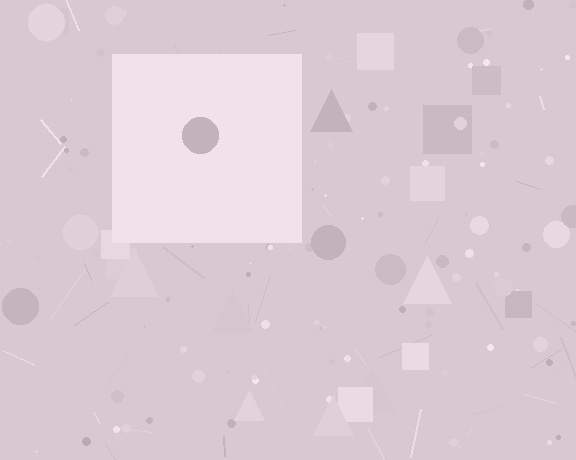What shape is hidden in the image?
A square is hidden in the image.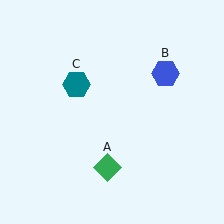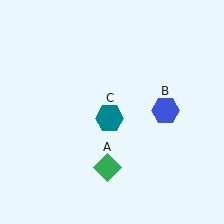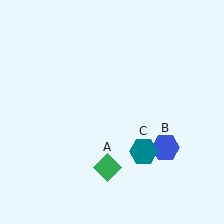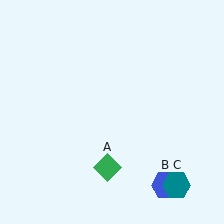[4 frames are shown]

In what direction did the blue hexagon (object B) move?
The blue hexagon (object B) moved down.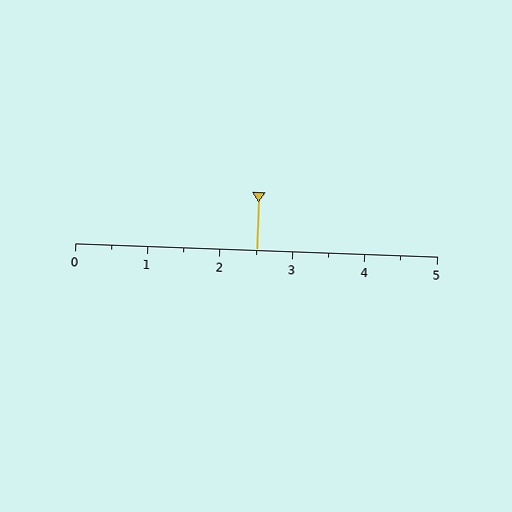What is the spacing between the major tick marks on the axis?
The major ticks are spaced 1 apart.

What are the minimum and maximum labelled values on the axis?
The axis runs from 0 to 5.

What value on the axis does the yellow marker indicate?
The marker indicates approximately 2.5.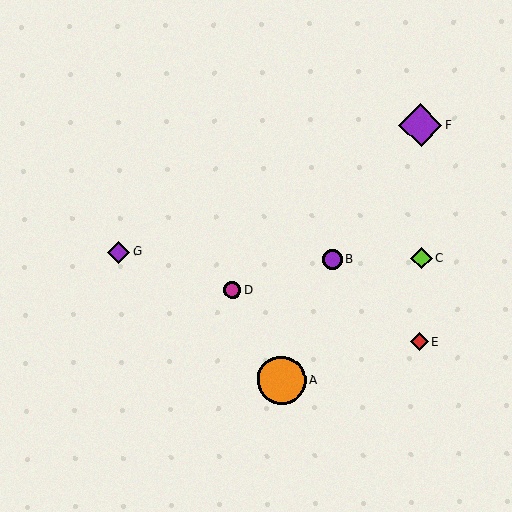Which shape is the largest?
The orange circle (labeled A) is the largest.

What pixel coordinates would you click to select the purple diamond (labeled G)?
Click at (118, 252) to select the purple diamond G.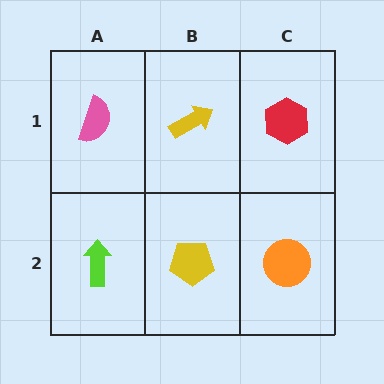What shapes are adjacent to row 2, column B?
A yellow arrow (row 1, column B), a lime arrow (row 2, column A), an orange circle (row 2, column C).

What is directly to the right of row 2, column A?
A yellow pentagon.